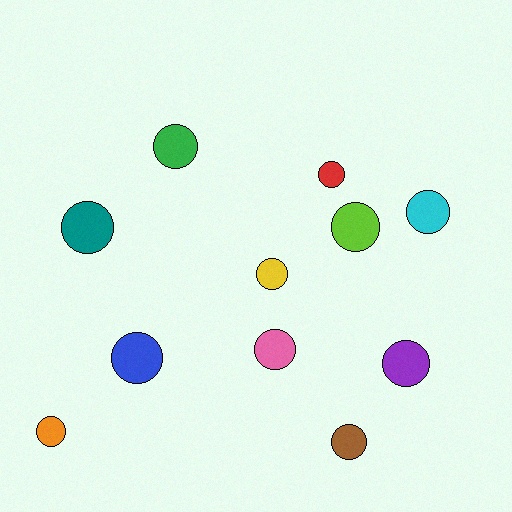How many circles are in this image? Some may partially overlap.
There are 11 circles.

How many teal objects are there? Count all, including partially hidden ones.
There is 1 teal object.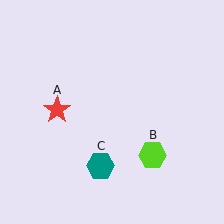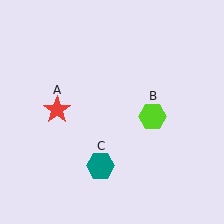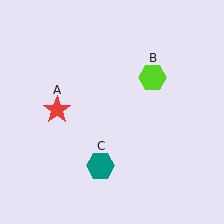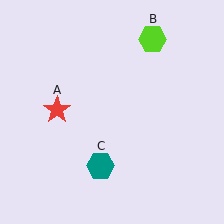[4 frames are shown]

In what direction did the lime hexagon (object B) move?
The lime hexagon (object B) moved up.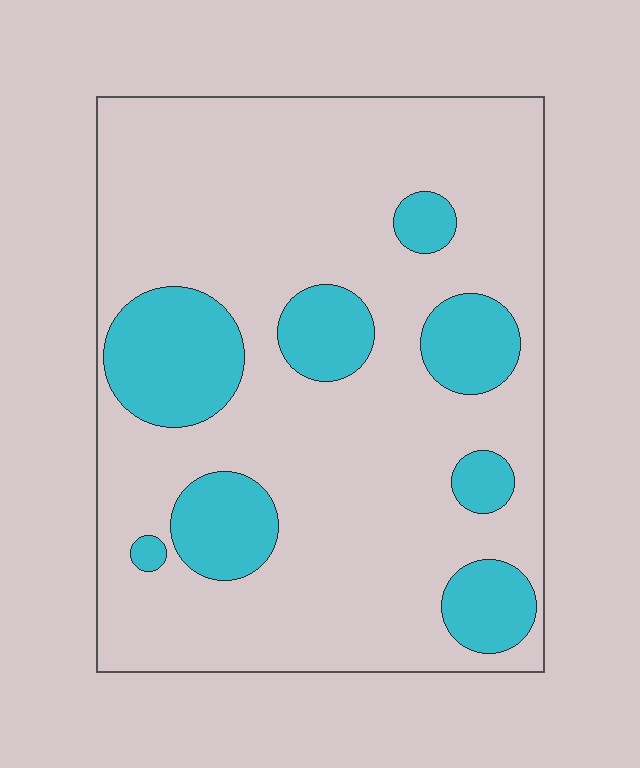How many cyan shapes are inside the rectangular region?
8.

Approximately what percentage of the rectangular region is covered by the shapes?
Approximately 20%.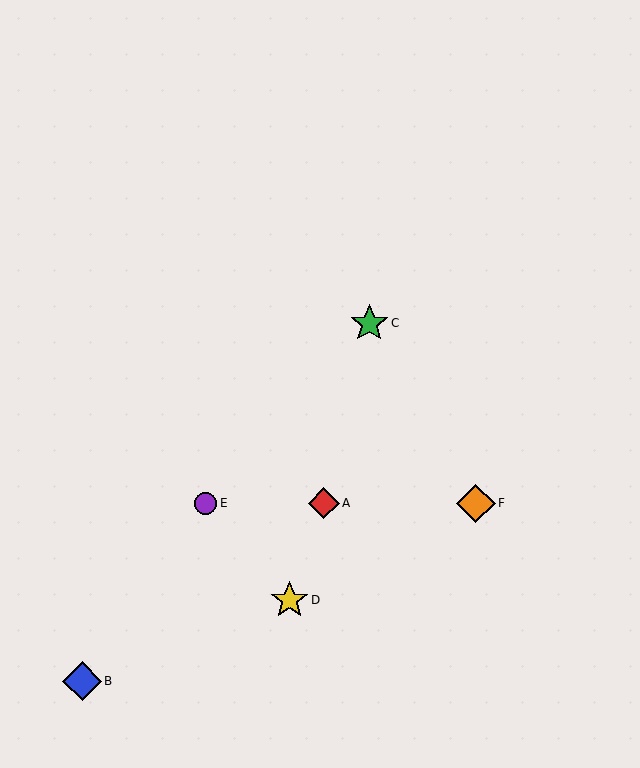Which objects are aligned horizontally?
Objects A, E, F are aligned horizontally.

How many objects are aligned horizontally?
3 objects (A, E, F) are aligned horizontally.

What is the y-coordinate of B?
Object B is at y≈681.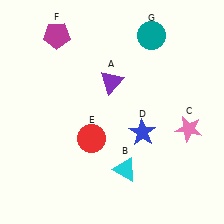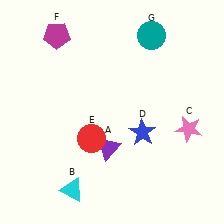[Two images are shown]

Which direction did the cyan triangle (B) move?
The cyan triangle (B) moved left.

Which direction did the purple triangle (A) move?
The purple triangle (A) moved down.